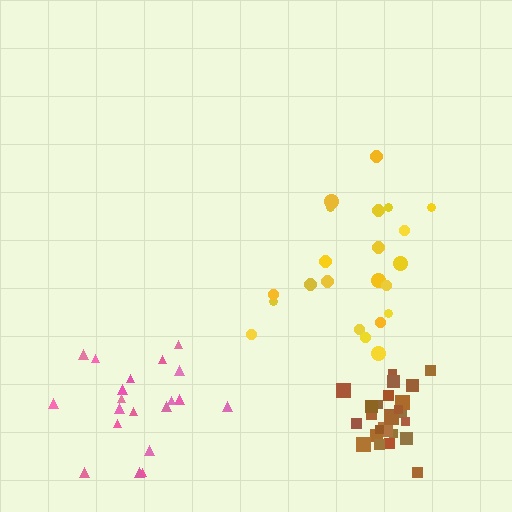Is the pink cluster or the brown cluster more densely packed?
Brown.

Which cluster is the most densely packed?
Brown.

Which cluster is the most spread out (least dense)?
Yellow.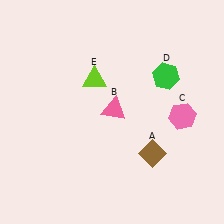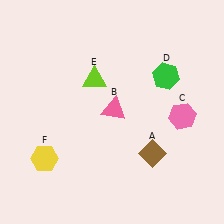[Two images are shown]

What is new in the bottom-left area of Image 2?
A yellow hexagon (F) was added in the bottom-left area of Image 2.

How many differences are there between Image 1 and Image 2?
There is 1 difference between the two images.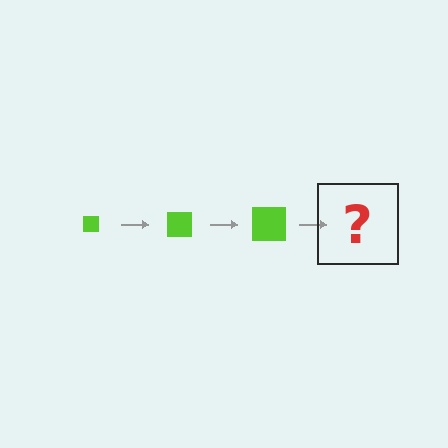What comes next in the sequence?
The next element should be a lime square, larger than the previous one.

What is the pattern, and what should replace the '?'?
The pattern is that the square gets progressively larger each step. The '?' should be a lime square, larger than the previous one.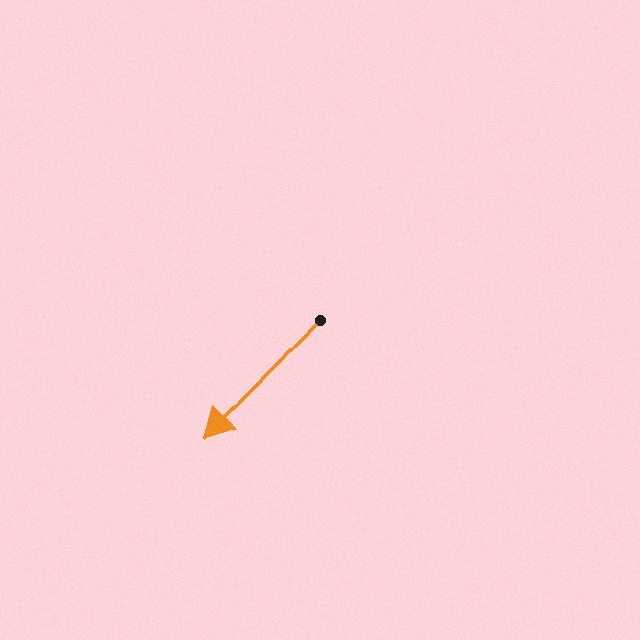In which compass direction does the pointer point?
Southwest.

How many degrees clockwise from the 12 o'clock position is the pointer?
Approximately 224 degrees.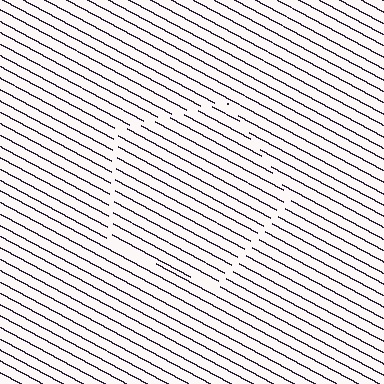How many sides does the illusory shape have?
5 sides — the line-ends trace a pentagon.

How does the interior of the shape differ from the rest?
The interior of the shape contains the same grating, shifted by half a period — the contour is defined by the phase discontinuity where line-ends from the inner and outer gratings abut.